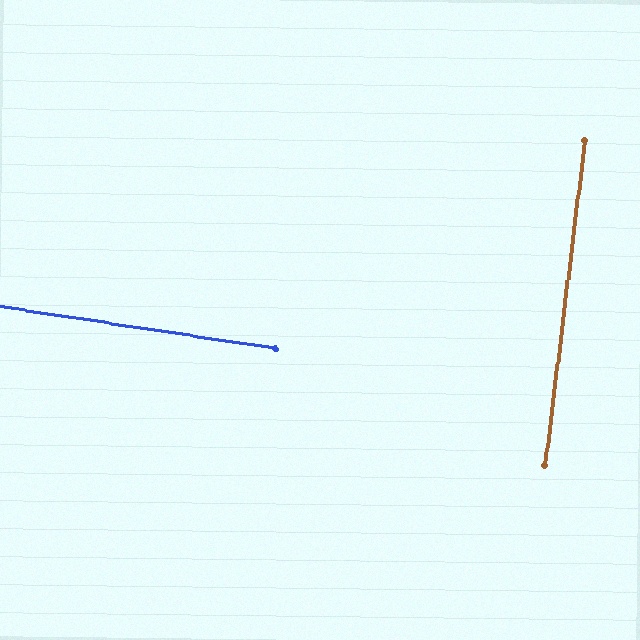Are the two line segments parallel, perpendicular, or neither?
Perpendicular — they meet at approximately 88°.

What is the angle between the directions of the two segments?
Approximately 88 degrees.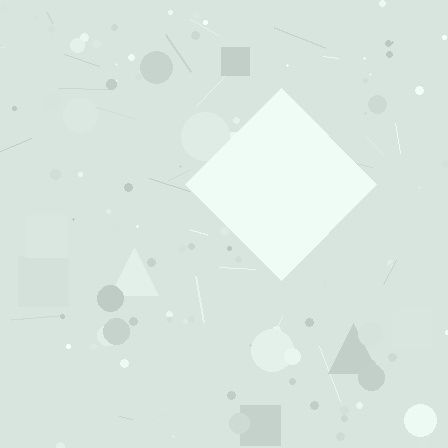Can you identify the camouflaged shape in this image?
The camouflaged shape is a diamond.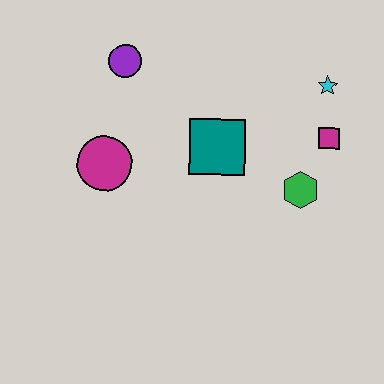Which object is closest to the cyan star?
The magenta square is closest to the cyan star.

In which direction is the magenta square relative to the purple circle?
The magenta square is to the right of the purple circle.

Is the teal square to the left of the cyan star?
Yes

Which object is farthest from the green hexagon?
The purple circle is farthest from the green hexagon.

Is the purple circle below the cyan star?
No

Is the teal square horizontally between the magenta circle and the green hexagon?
Yes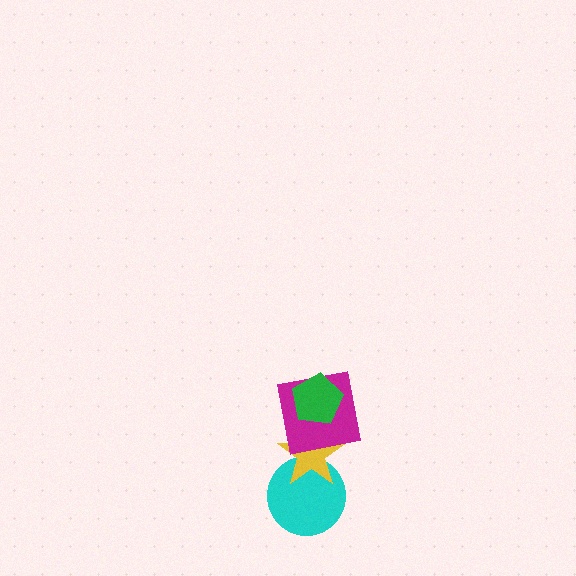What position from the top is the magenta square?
The magenta square is 2nd from the top.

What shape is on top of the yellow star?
The magenta square is on top of the yellow star.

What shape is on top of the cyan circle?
The yellow star is on top of the cyan circle.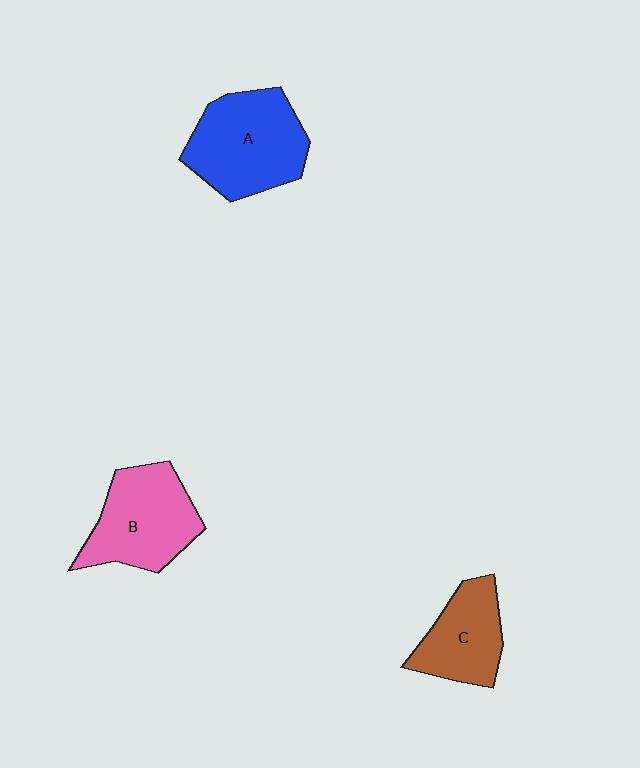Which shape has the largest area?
Shape A (blue).